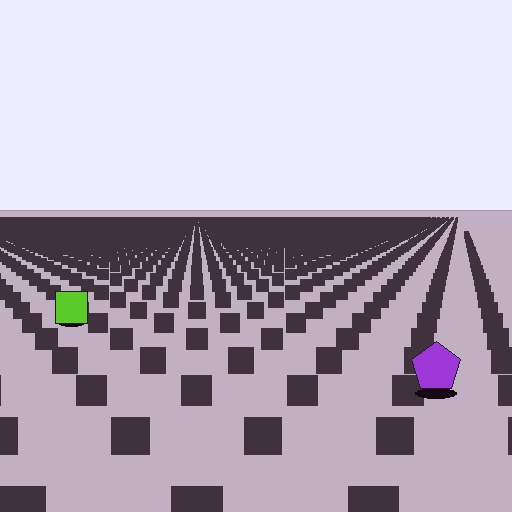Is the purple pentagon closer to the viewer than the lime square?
Yes. The purple pentagon is closer — you can tell from the texture gradient: the ground texture is coarser near it.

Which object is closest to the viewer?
The purple pentagon is closest. The texture marks near it are larger and more spread out.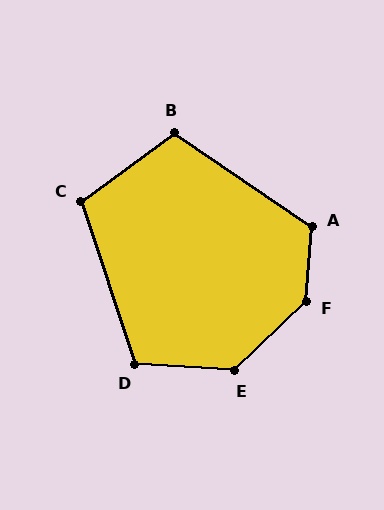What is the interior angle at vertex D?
Approximately 112 degrees (obtuse).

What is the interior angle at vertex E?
Approximately 132 degrees (obtuse).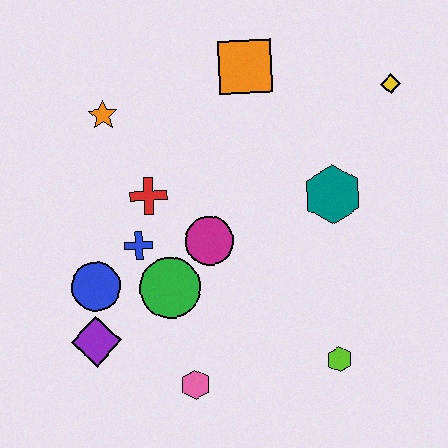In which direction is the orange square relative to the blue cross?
The orange square is above the blue cross.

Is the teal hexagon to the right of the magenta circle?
Yes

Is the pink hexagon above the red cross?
No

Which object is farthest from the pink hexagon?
The yellow diamond is farthest from the pink hexagon.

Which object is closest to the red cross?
The blue cross is closest to the red cross.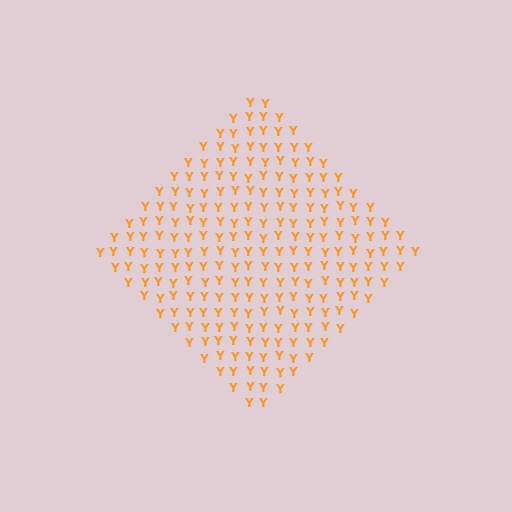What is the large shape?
The large shape is a diamond.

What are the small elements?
The small elements are letter Y's.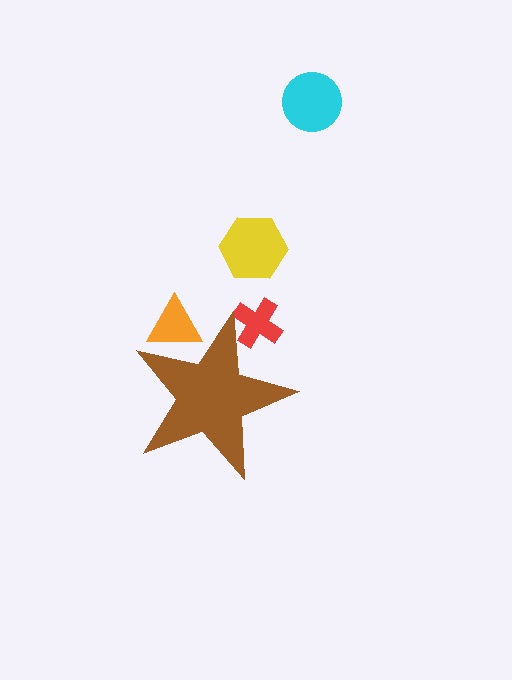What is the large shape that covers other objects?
A brown star.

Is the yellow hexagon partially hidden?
No, the yellow hexagon is fully visible.